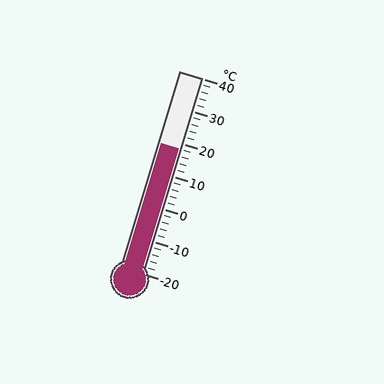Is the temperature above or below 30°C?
The temperature is below 30°C.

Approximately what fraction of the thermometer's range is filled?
The thermometer is filled to approximately 65% of its range.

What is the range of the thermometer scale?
The thermometer scale ranges from -20°C to 40°C.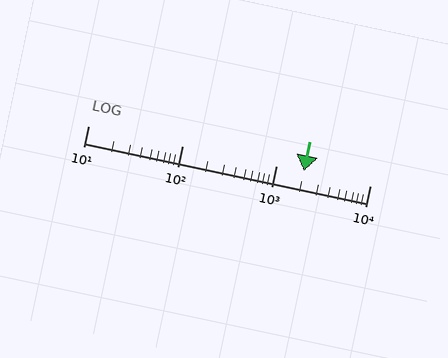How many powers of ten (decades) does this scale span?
The scale spans 3 decades, from 10 to 10000.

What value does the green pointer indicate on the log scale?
The pointer indicates approximately 2000.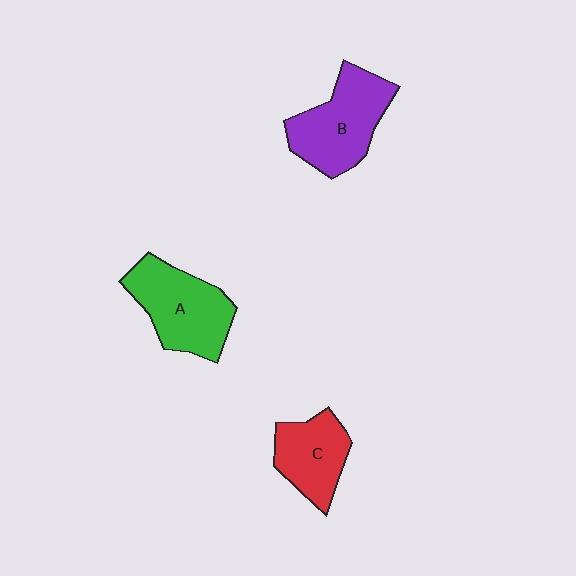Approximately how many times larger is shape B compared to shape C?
Approximately 1.4 times.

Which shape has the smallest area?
Shape C (red).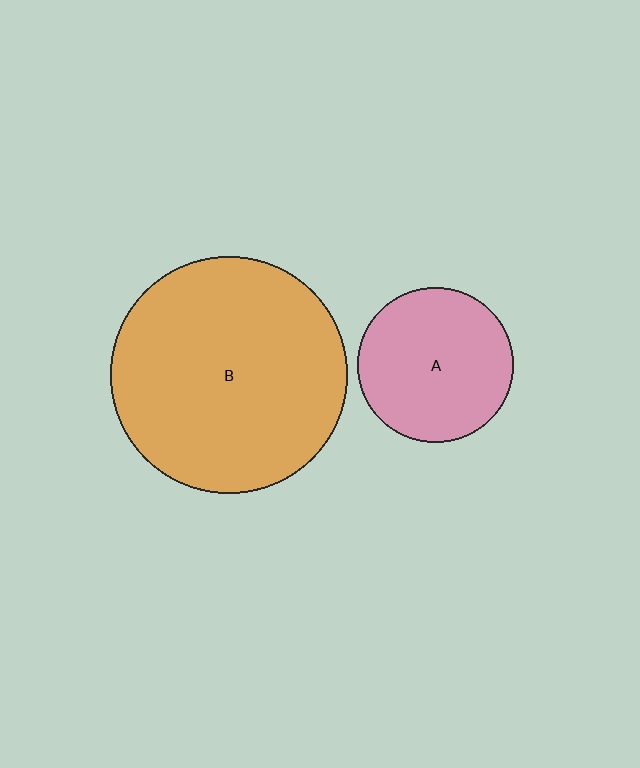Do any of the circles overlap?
No, none of the circles overlap.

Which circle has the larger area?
Circle B (orange).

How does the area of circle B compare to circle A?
Approximately 2.3 times.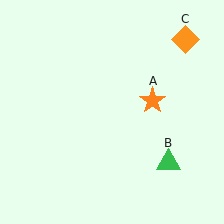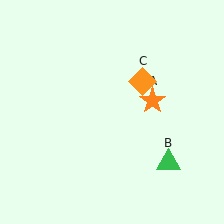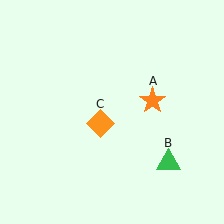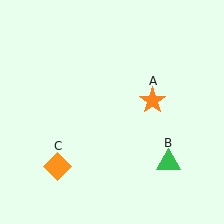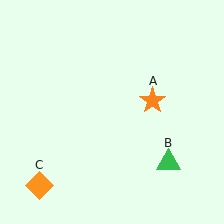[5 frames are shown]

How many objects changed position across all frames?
1 object changed position: orange diamond (object C).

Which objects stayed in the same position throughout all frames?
Orange star (object A) and green triangle (object B) remained stationary.